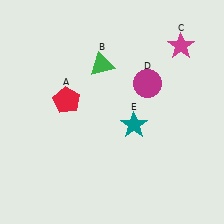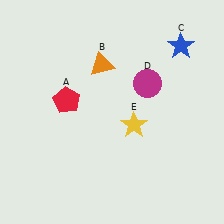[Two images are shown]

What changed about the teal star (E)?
In Image 1, E is teal. In Image 2, it changed to yellow.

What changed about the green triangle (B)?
In Image 1, B is green. In Image 2, it changed to orange.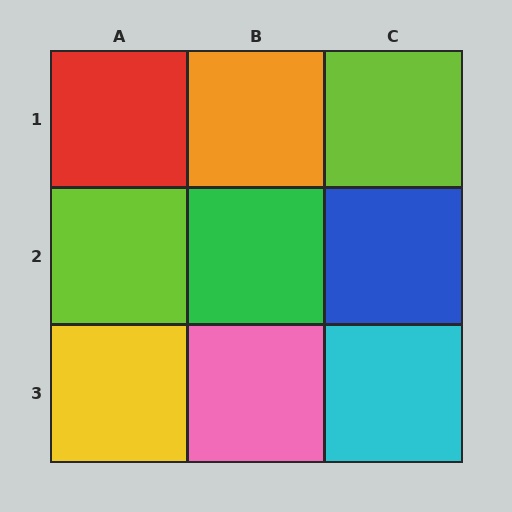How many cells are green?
1 cell is green.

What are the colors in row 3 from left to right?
Yellow, pink, cyan.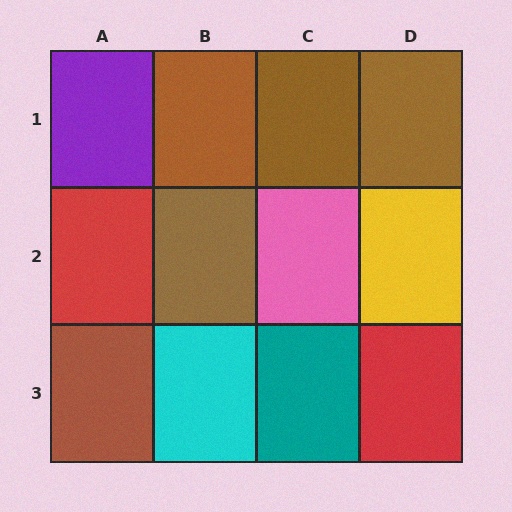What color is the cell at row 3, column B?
Cyan.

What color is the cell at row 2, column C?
Pink.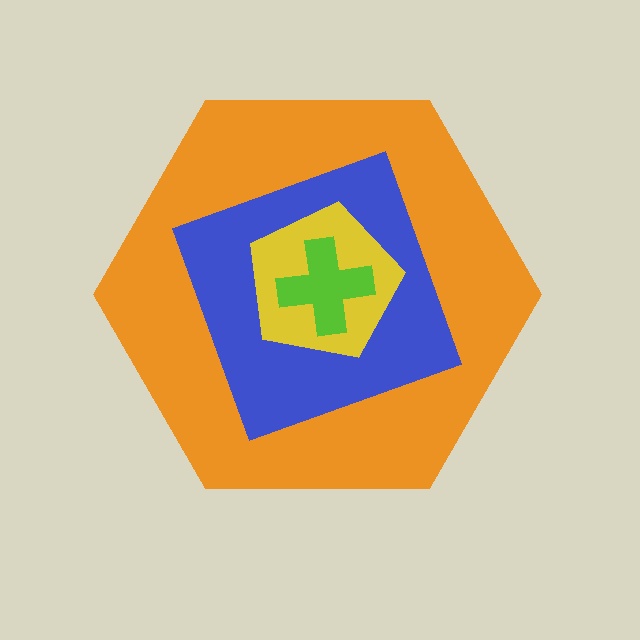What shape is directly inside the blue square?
The yellow pentagon.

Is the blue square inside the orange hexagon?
Yes.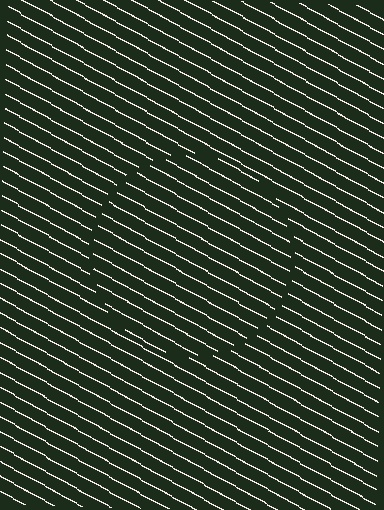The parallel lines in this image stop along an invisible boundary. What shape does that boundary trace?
An illusory circle. The interior of the shape contains the same grating, shifted by half a period — the contour is defined by the phase discontinuity where line-ends from the inner and outer gratings abut.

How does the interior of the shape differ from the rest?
The interior of the shape contains the same grating, shifted by half a period — the contour is defined by the phase discontinuity where line-ends from the inner and outer gratings abut.